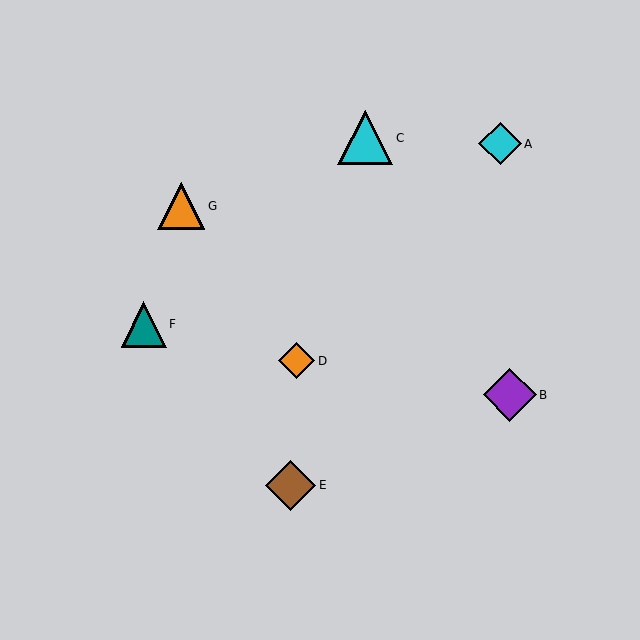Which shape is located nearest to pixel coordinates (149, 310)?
The teal triangle (labeled F) at (144, 324) is nearest to that location.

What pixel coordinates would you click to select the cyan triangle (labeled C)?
Click at (365, 138) to select the cyan triangle C.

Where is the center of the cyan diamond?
The center of the cyan diamond is at (500, 144).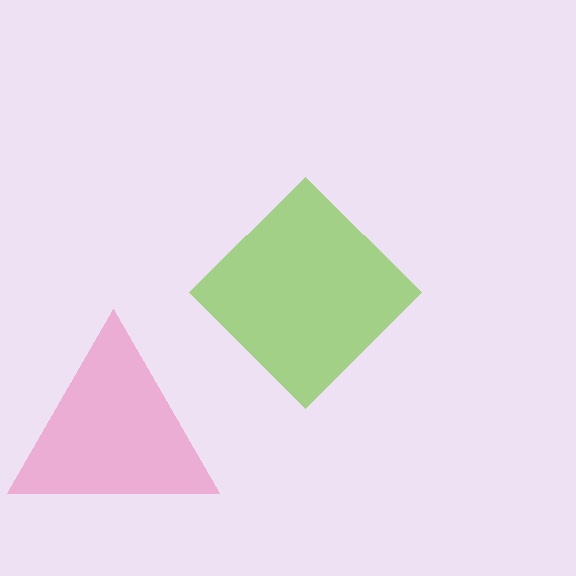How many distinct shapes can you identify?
There are 2 distinct shapes: a pink triangle, a lime diamond.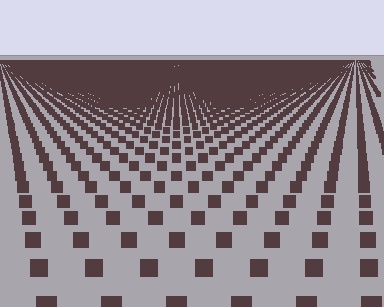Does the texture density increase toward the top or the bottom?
Density increases toward the top.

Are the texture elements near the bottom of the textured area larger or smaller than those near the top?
Larger. Near the bottom, elements are closer to the viewer and appear at a bigger on-screen size.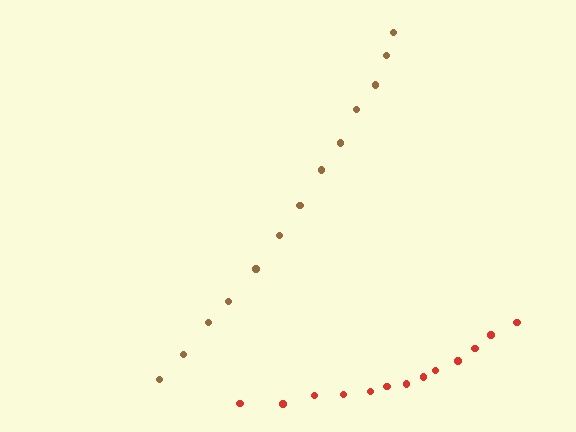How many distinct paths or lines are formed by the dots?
There are 2 distinct paths.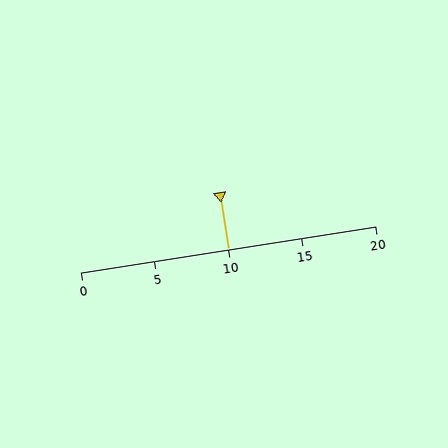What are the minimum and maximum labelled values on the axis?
The axis runs from 0 to 20.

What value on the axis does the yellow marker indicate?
The marker indicates approximately 10.